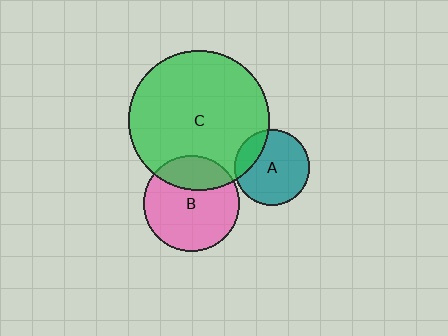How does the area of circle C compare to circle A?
Approximately 3.4 times.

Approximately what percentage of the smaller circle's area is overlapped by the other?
Approximately 20%.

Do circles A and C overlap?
Yes.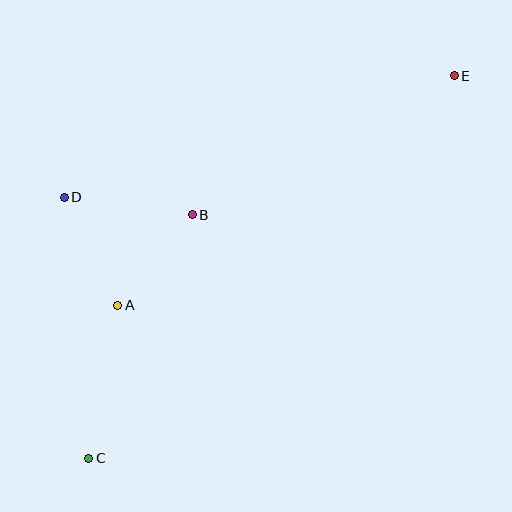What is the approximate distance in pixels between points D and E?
The distance between D and E is approximately 408 pixels.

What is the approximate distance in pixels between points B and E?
The distance between B and E is approximately 296 pixels.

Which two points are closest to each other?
Points A and B are closest to each other.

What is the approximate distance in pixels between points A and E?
The distance between A and E is approximately 407 pixels.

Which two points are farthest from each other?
Points C and E are farthest from each other.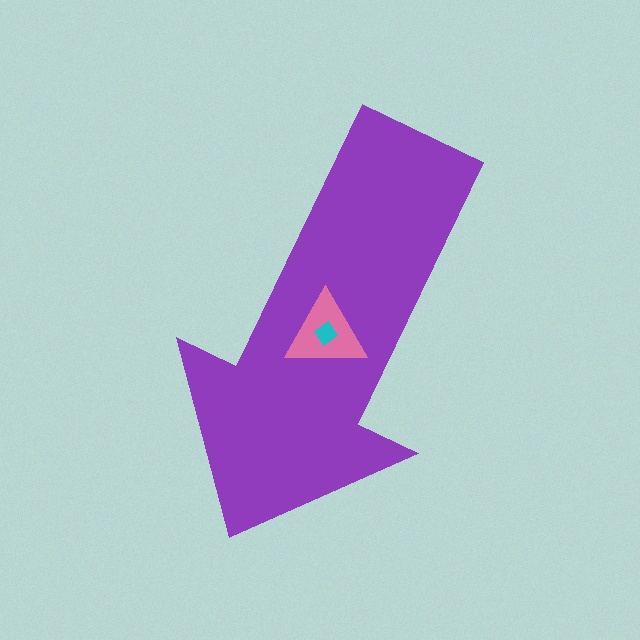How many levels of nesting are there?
3.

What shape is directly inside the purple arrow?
The pink triangle.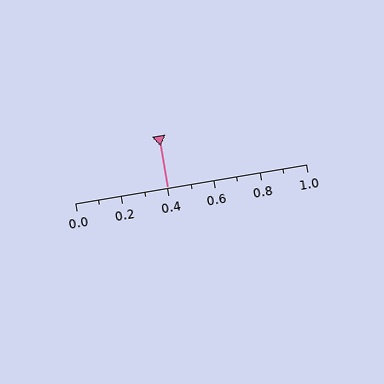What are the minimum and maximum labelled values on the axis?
The axis runs from 0.0 to 1.0.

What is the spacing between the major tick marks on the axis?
The major ticks are spaced 0.2 apart.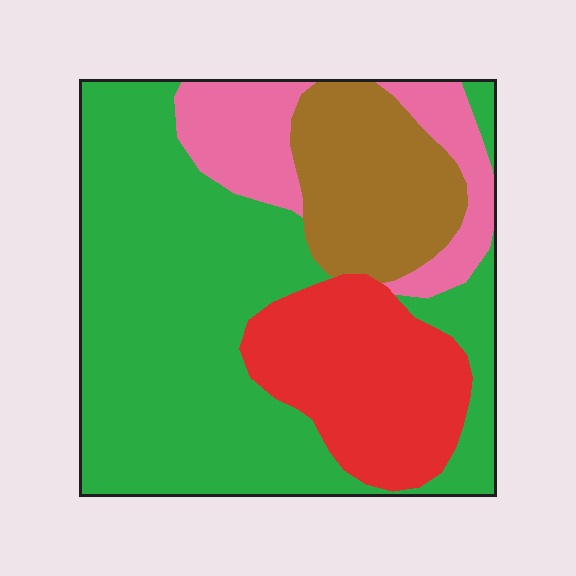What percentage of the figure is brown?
Brown covers around 15% of the figure.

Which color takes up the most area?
Green, at roughly 50%.